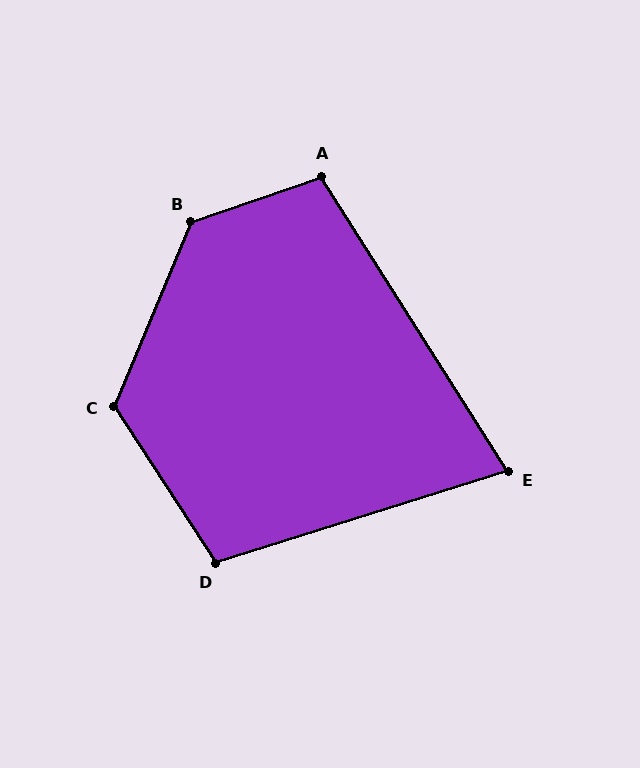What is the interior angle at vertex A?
Approximately 103 degrees (obtuse).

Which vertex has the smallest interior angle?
E, at approximately 75 degrees.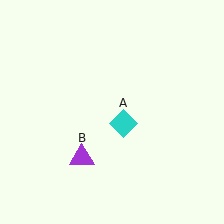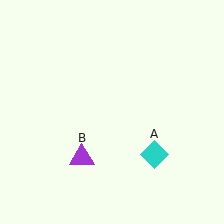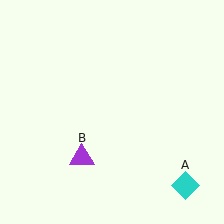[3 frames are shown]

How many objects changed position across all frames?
1 object changed position: cyan diamond (object A).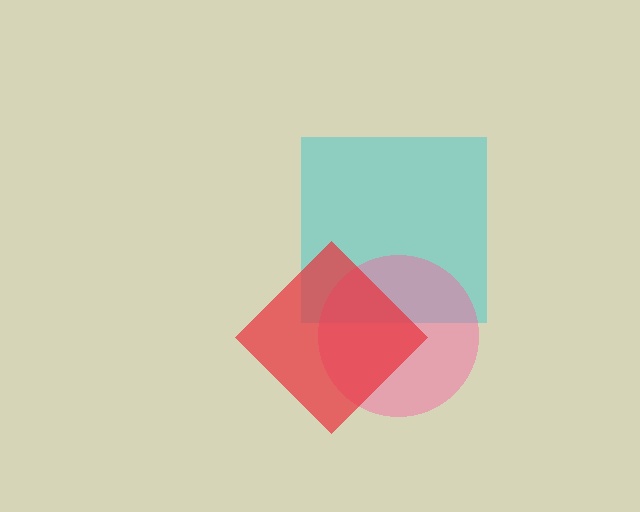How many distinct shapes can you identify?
There are 3 distinct shapes: a cyan square, a pink circle, a red diamond.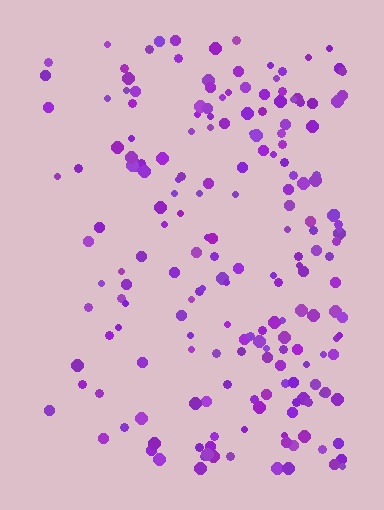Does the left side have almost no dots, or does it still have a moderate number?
Still a moderate number, just noticeably fewer than the right.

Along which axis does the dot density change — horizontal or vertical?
Horizontal.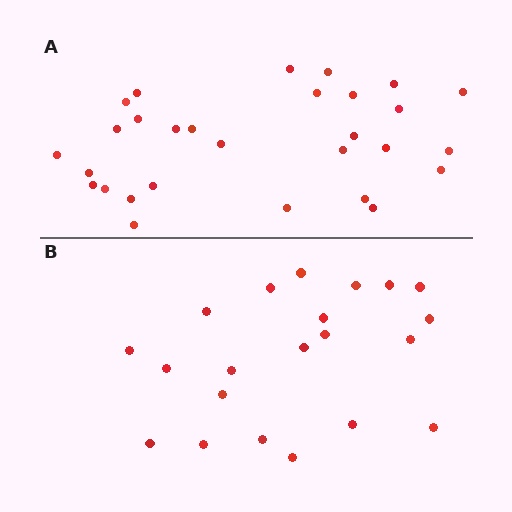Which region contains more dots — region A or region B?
Region A (the top region) has more dots.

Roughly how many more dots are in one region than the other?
Region A has roughly 8 or so more dots than region B.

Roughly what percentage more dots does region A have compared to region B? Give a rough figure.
About 40% more.